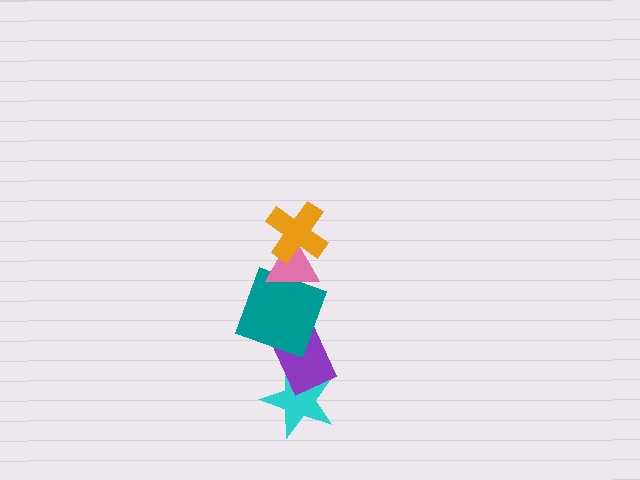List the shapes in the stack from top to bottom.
From top to bottom: the orange cross, the pink triangle, the teal square, the purple rectangle, the cyan star.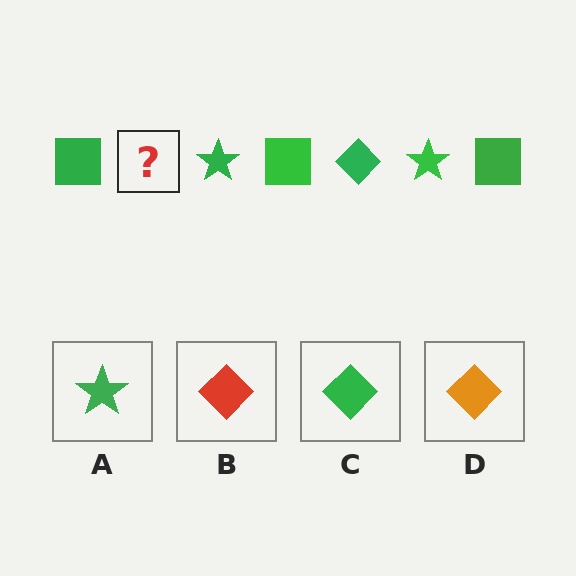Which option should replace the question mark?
Option C.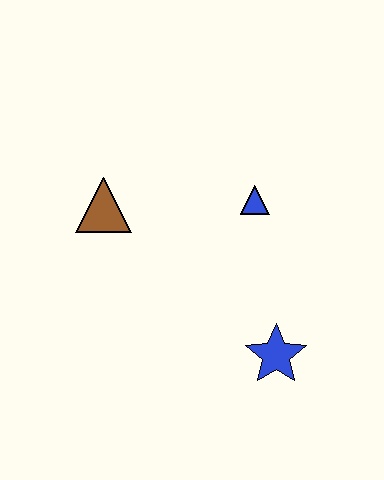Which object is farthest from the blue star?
The brown triangle is farthest from the blue star.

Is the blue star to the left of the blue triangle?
No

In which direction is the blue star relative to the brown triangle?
The blue star is to the right of the brown triangle.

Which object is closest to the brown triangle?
The blue triangle is closest to the brown triangle.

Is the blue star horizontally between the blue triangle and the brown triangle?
No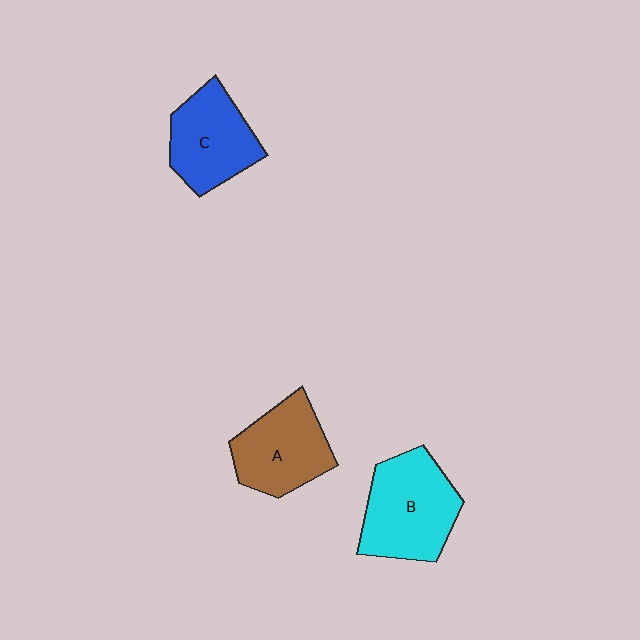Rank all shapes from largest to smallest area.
From largest to smallest: B (cyan), A (brown), C (blue).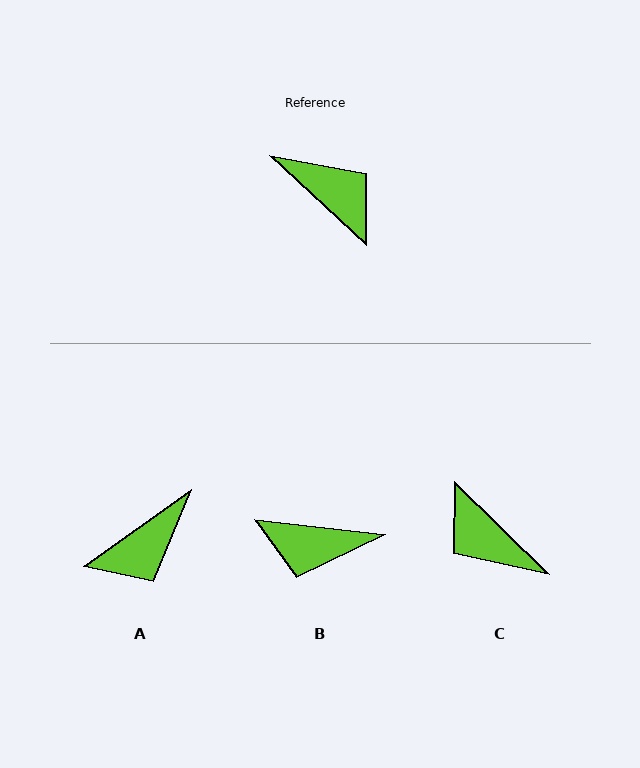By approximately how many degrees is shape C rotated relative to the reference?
Approximately 179 degrees counter-clockwise.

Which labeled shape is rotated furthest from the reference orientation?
C, about 179 degrees away.